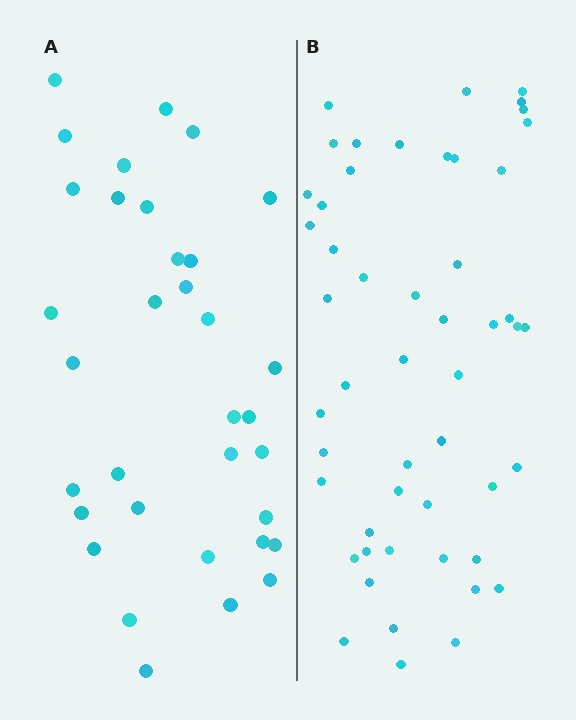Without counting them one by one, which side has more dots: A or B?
Region B (the right region) has more dots.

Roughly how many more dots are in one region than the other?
Region B has approximately 15 more dots than region A.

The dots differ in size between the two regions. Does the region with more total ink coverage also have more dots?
No. Region A has more total ink coverage because its dots are larger, but region B actually contains more individual dots. Total area can be misleading — the number of items is what matters here.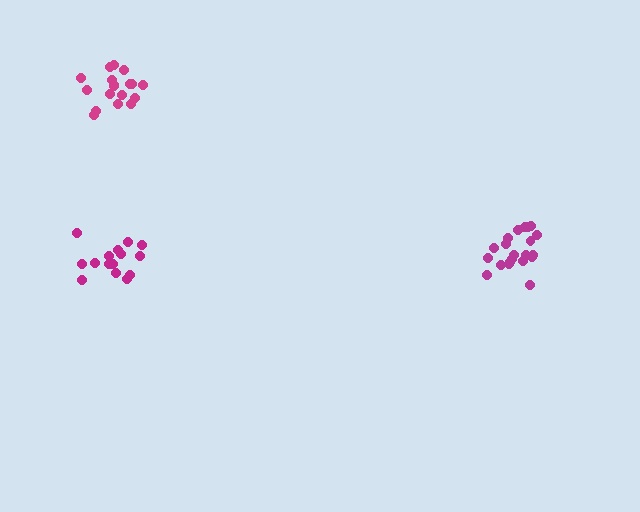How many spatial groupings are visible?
There are 3 spatial groupings.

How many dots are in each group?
Group 1: 18 dots, Group 2: 15 dots, Group 3: 21 dots (54 total).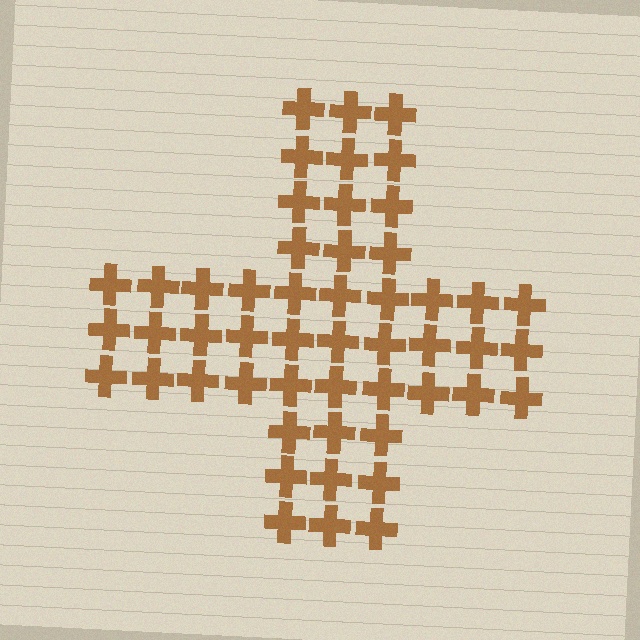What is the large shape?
The large shape is a cross.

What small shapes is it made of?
It is made of small crosses.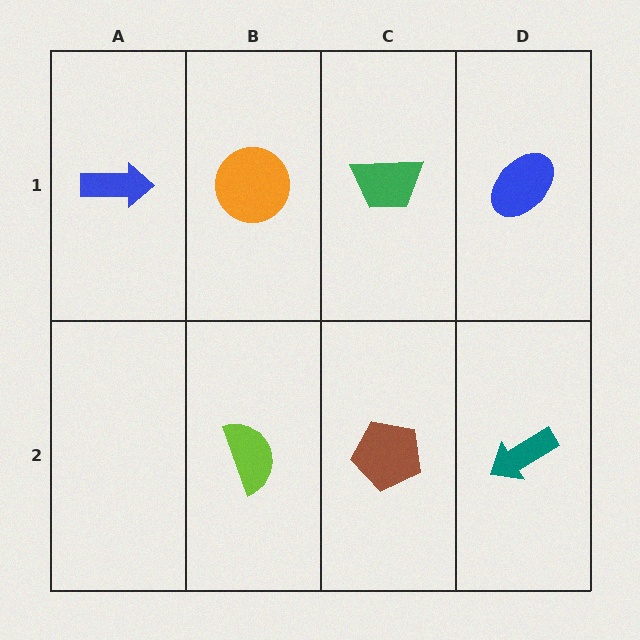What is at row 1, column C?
A green trapezoid.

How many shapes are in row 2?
3 shapes.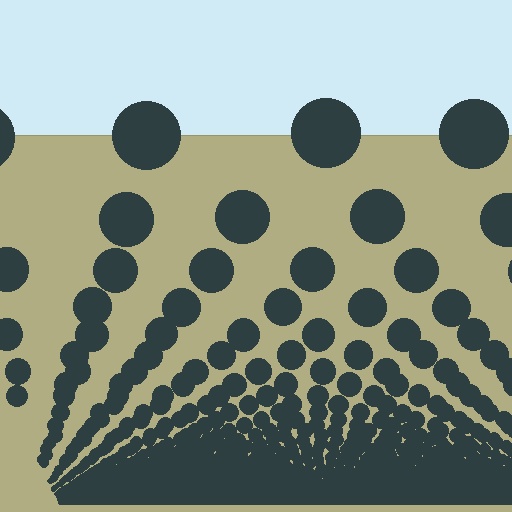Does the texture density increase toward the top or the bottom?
Density increases toward the bottom.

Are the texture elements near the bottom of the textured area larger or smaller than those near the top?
Smaller. The gradient is inverted — elements near the bottom are smaller and denser.